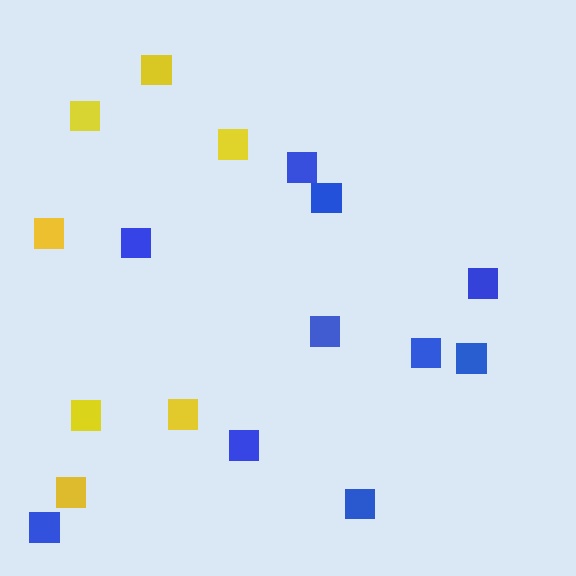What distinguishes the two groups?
There are 2 groups: one group of blue squares (10) and one group of yellow squares (7).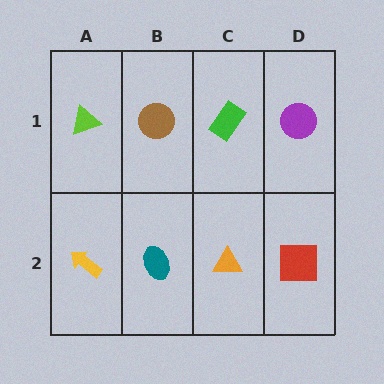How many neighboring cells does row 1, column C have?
3.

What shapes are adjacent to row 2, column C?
A green rectangle (row 1, column C), a teal ellipse (row 2, column B), a red square (row 2, column D).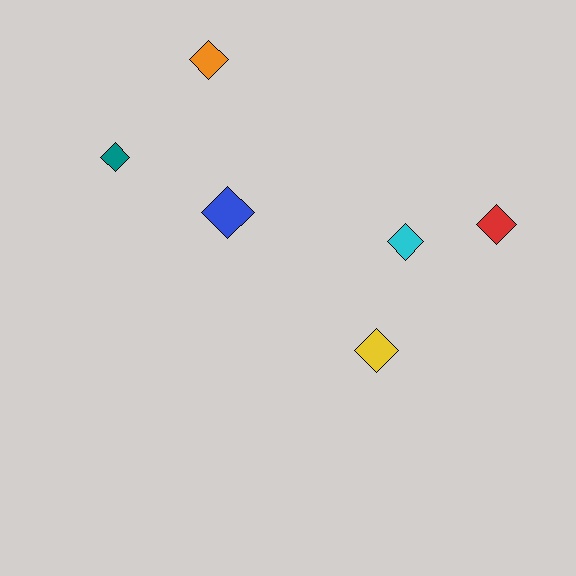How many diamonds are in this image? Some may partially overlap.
There are 6 diamonds.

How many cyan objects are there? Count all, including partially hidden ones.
There is 1 cyan object.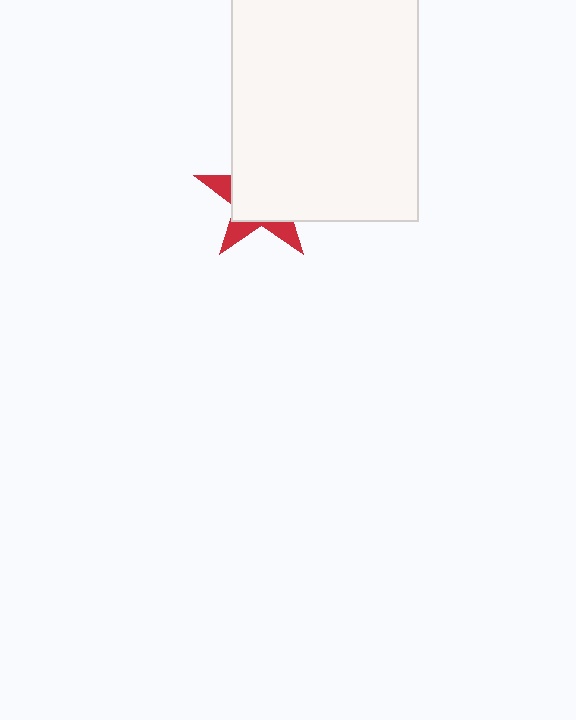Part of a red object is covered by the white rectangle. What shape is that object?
It is a star.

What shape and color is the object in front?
The object in front is a white rectangle.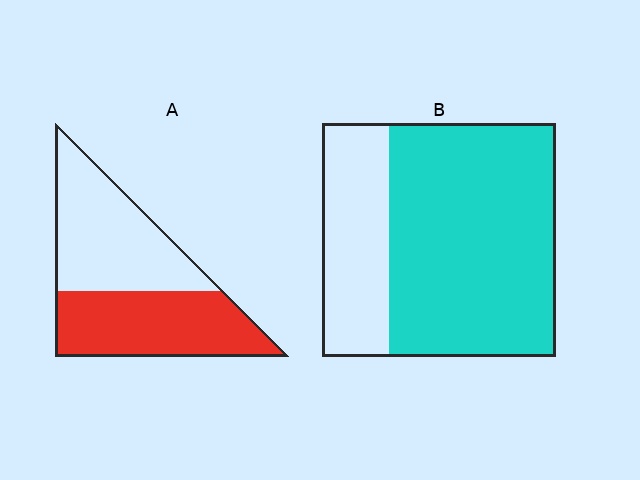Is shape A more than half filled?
Roughly half.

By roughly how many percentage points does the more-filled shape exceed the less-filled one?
By roughly 25 percentage points (B over A).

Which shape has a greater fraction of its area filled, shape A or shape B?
Shape B.